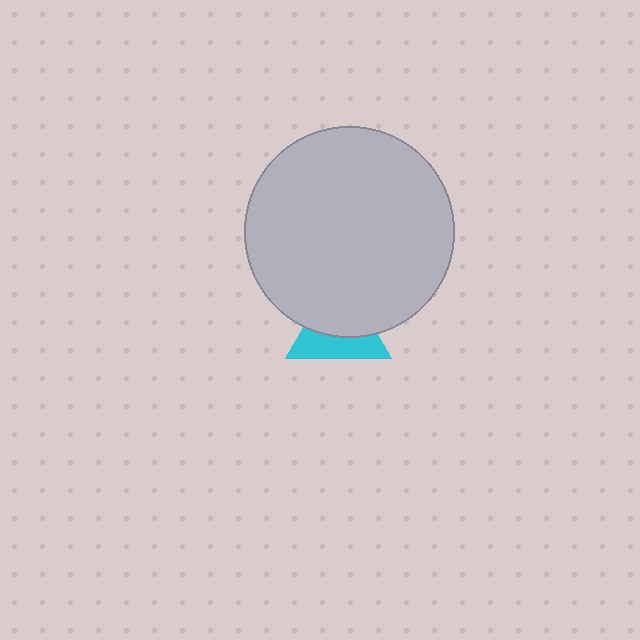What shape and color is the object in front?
The object in front is a light gray circle.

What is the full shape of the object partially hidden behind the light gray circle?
The partially hidden object is a cyan triangle.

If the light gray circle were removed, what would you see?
You would see the complete cyan triangle.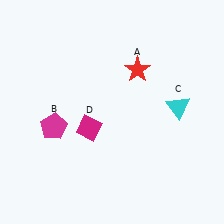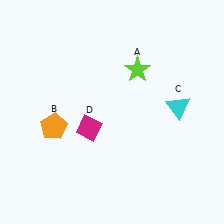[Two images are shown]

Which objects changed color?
A changed from red to lime. B changed from magenta to orange.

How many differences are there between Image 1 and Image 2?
There are 2 differences between the two images.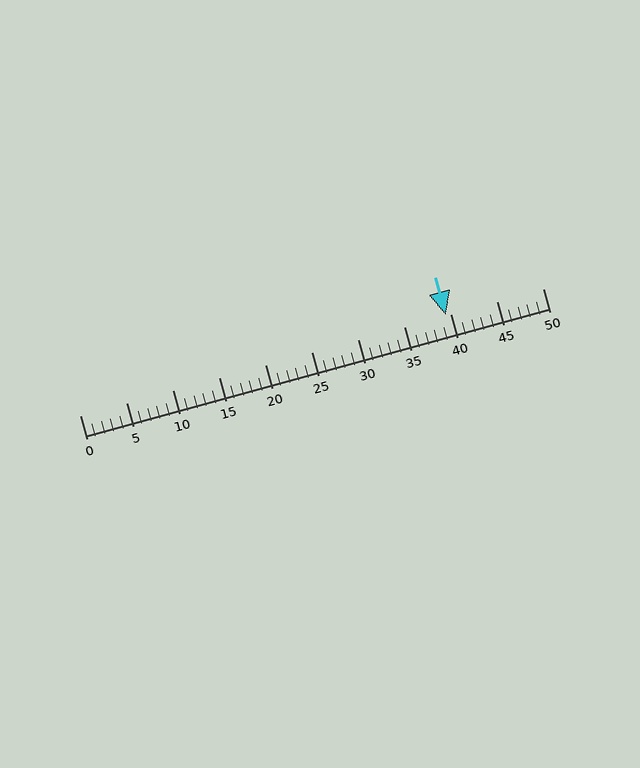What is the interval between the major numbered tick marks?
The major tick marks are spaced 5 units apart.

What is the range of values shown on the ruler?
The ruler shows values from 0 to 50.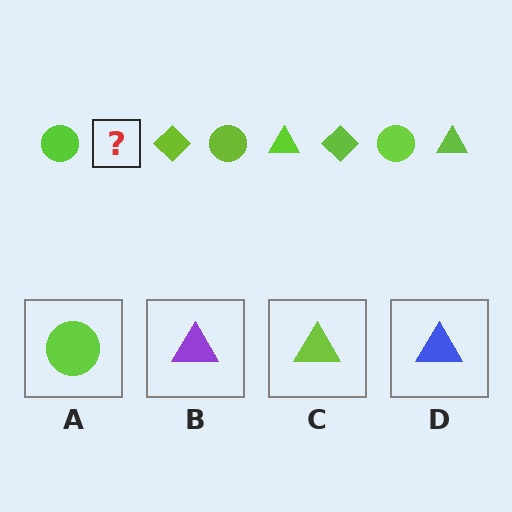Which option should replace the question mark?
Option C.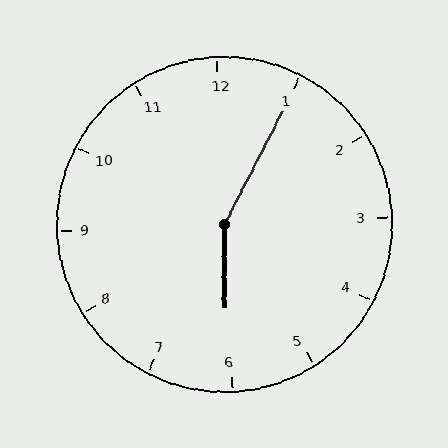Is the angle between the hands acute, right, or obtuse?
It is obtuse.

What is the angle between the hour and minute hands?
Approximately 152 degrees.